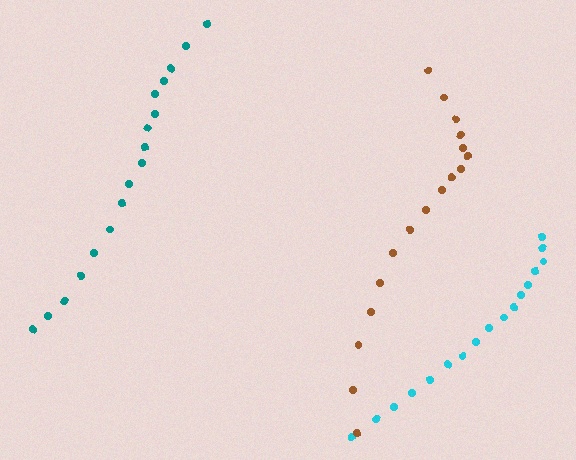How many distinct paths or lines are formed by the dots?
There are 3 distinct paths.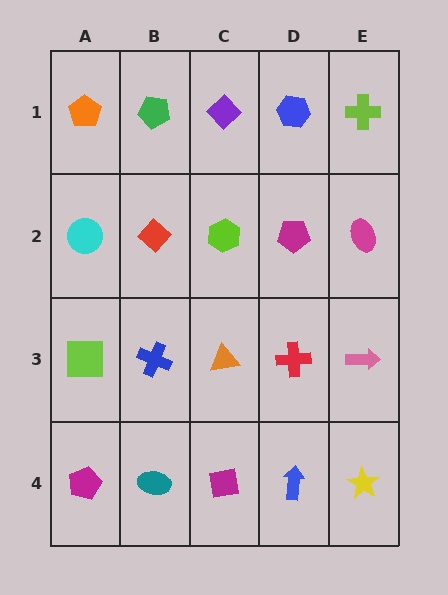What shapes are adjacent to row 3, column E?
A magenta ellipse (row 2, column E), a yellow star (row 4, column E), a red cross (row 3, column D).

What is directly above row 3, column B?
A red diamond.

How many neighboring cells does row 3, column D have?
4.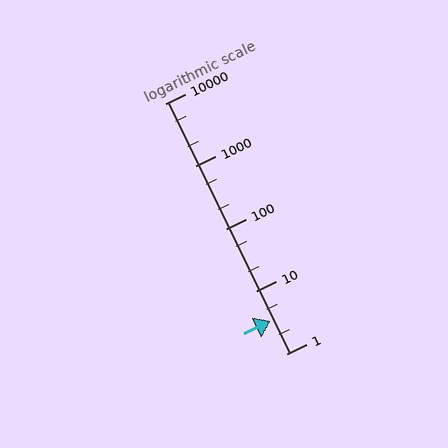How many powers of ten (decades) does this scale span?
The scale spans 4 decades, from 1 to 10000.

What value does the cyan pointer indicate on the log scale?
The pointer indicates approximately 3.4.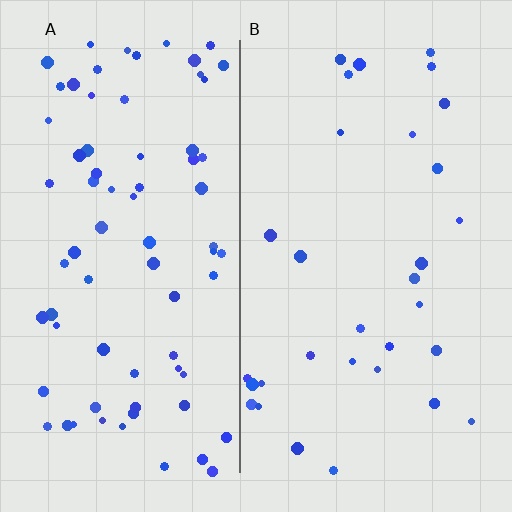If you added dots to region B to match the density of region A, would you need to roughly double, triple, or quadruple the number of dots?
Approximately double.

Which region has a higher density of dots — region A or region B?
A (the left).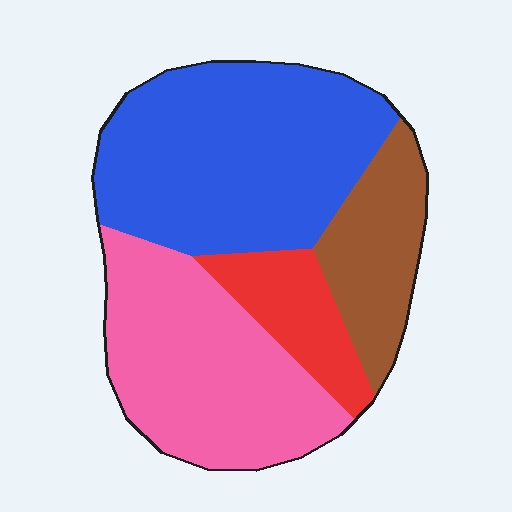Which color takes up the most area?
Blue, at roughly 40%.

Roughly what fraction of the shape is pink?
Pink takes up between a sixth and a third of the shape.